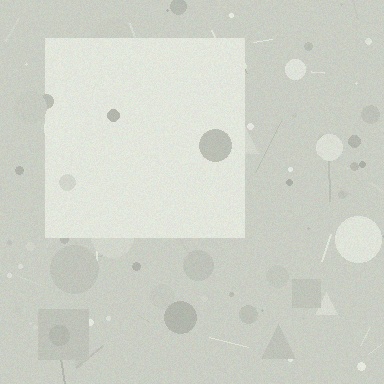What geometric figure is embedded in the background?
A square is embedded in the background.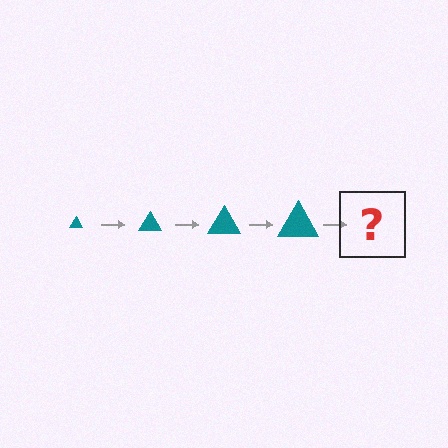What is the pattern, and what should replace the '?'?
The pattern is that the triangle gets progressively larger each step. The '?' should be a teal triangle, larger than the previous one.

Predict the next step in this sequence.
The next step is a teal triangle, larger than the previous one.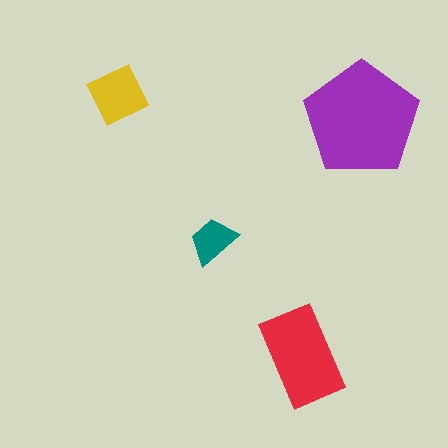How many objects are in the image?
There are 4 objects in the image.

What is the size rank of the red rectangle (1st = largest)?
2nd.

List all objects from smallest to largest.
The teal trapezoid, the yellow diamond, the red rectangle, the purple pentagon.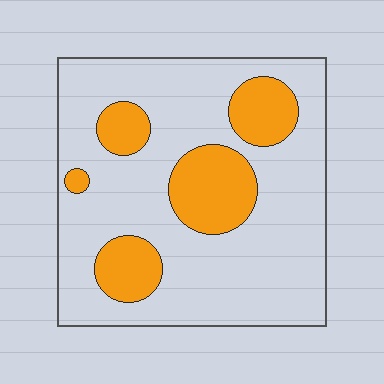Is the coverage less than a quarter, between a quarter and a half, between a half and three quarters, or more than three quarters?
Less than a quarter.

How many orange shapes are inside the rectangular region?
5.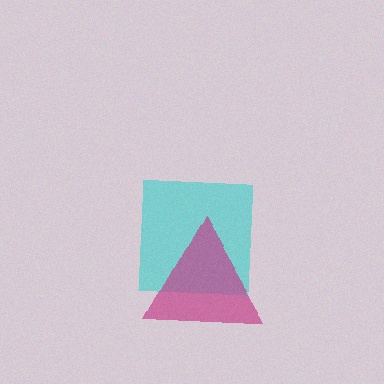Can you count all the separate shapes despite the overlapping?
Yes, there are 2 separate shapes.